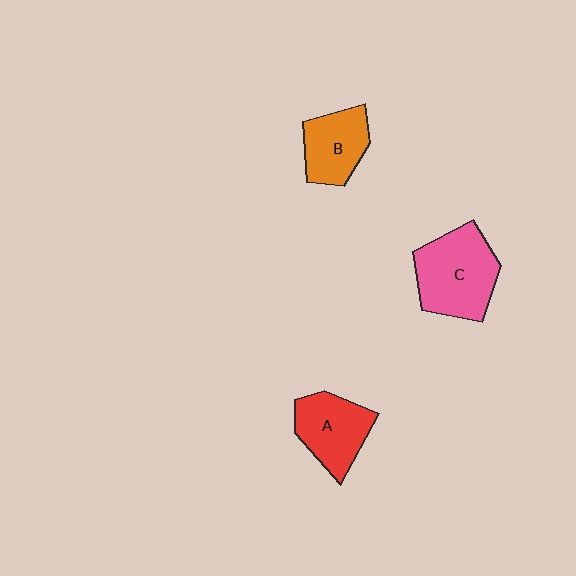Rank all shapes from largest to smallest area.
From largest to smallest: C (pink), A (red), B (orange).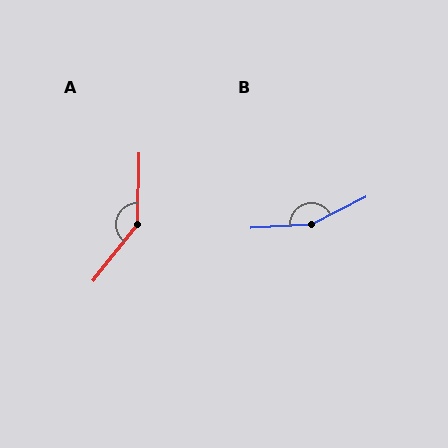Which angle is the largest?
B, at approximately 156 degrees.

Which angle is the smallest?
A, at approximately 143 degrees.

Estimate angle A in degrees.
Approximately 143 degrees.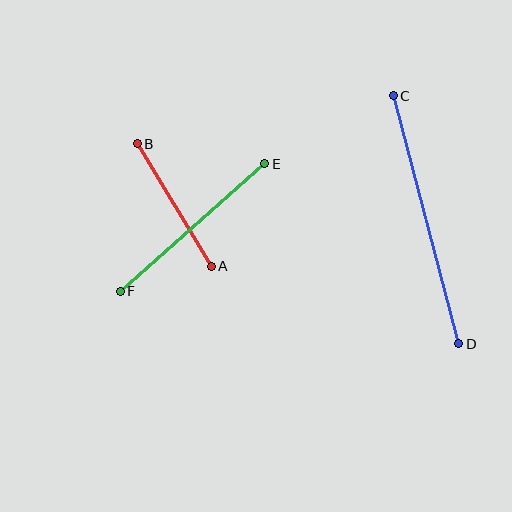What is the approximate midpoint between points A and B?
The midpoint is at approximately (174, 205) pixels.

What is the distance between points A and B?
The distance is approximately 143 pixels.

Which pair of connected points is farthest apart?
Points C and D are farthest apart.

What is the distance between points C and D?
The distance is approximately 256 pixels.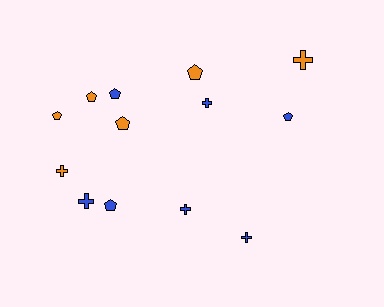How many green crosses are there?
There are no green crosses.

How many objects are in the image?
There are 13 objects.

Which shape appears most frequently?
Pentagon, with 7 objects.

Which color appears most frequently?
Blue, with 7 objects.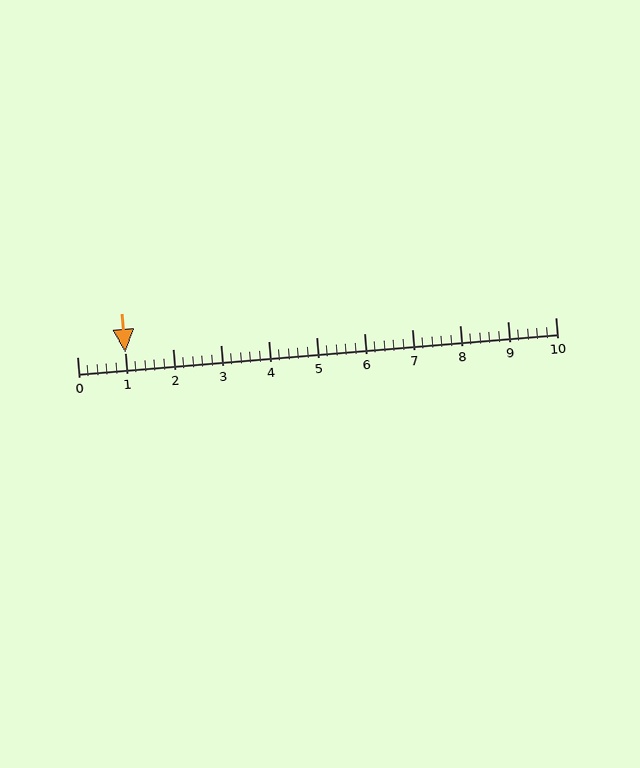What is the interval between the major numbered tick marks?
The major tick marks are spaced 1 units apart.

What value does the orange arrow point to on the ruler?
The orange arrow points to approximately 1.0.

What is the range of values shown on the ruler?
The ruler shows values from 0 to 10.